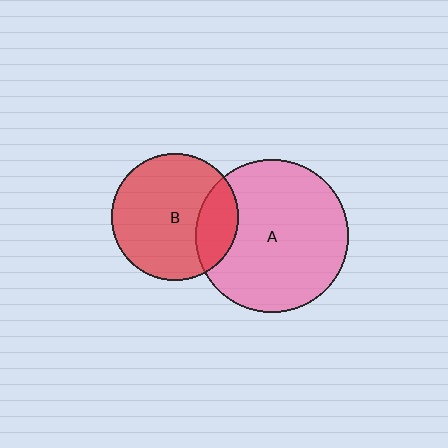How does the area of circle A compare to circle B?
Approximately 1.5 times.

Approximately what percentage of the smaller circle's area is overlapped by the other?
Approximately 20%.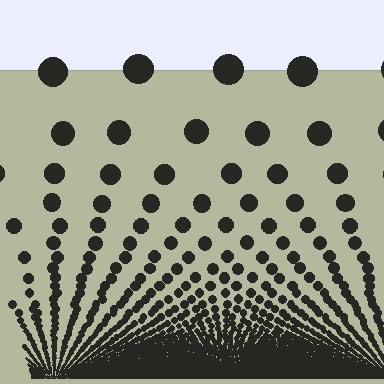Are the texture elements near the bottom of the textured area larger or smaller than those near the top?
Smaller. The gradient is inverted — elements near the bottom are smaller and denser.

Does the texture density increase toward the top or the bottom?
Density increases toward the bottom.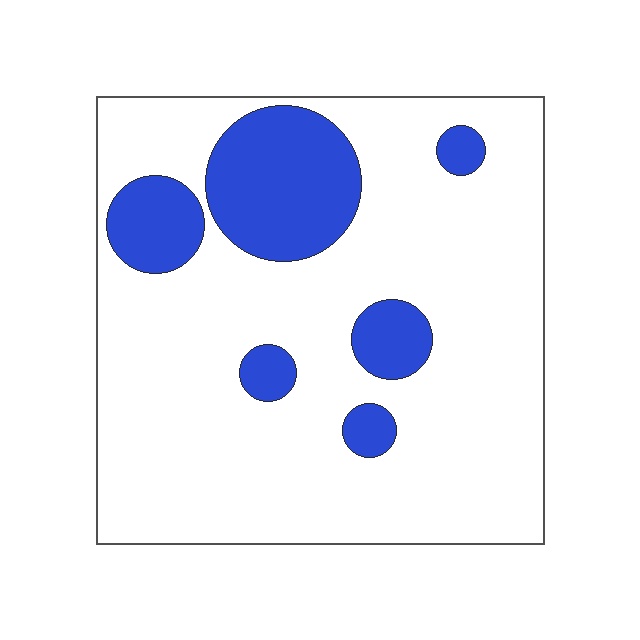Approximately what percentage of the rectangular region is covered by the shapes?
Approximately 20%.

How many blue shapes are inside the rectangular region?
6.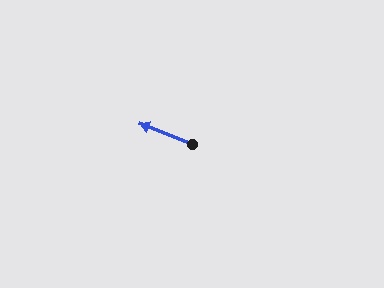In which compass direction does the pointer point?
West.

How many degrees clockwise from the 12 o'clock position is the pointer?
Approximately 291 degrees.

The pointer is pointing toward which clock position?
Roughly 10 o'clock.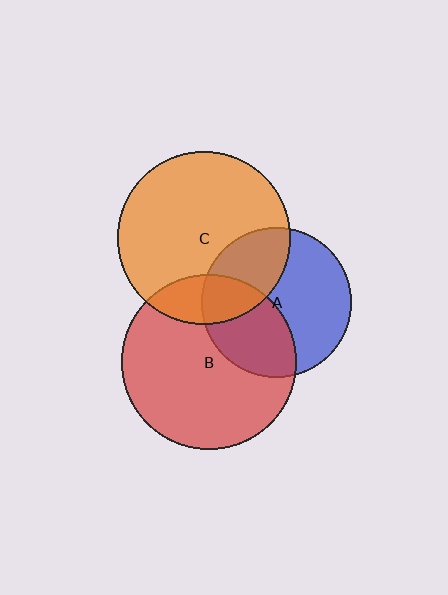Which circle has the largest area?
Circle B (red).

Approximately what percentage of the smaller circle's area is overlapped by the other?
Approximately 20%.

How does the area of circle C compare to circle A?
Approximately 1.3 times.